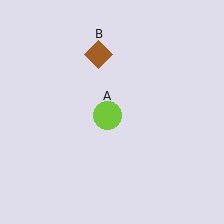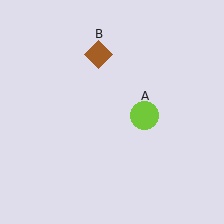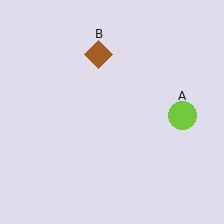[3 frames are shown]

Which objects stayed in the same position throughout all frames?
Brown diamond (object B) remained stationary.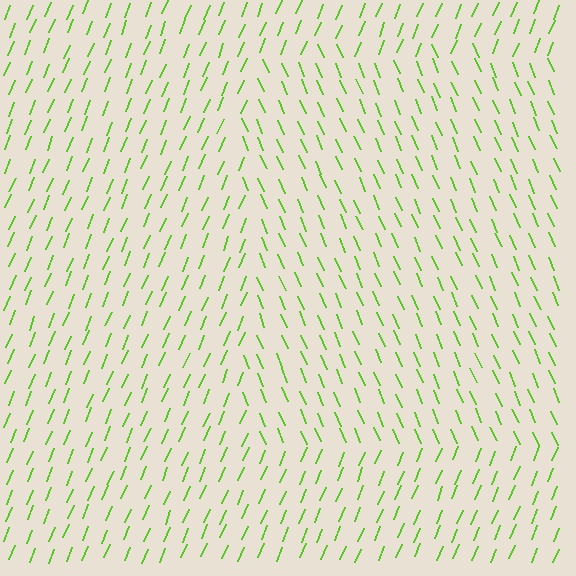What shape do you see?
I see a rectangle.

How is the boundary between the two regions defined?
The boundary is defined purely by a change in line orientation (approximately 45 degrees difference). All lines are the same color and thickness.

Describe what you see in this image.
The image is filled with small lime line segments. A rectangle region in the image has lines oriented differently from the surrounding lines, creating a visible texture boundary.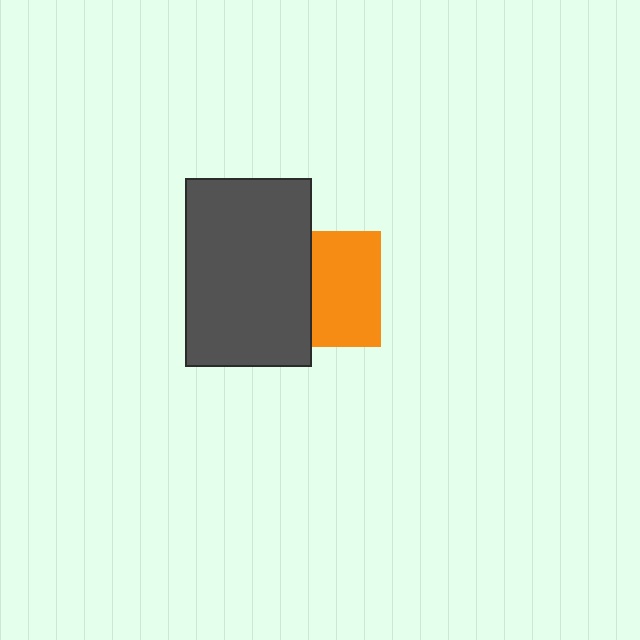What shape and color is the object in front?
The object in front is a dark gray rectangle.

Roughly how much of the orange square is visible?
About half of it is visible (roughly 60%).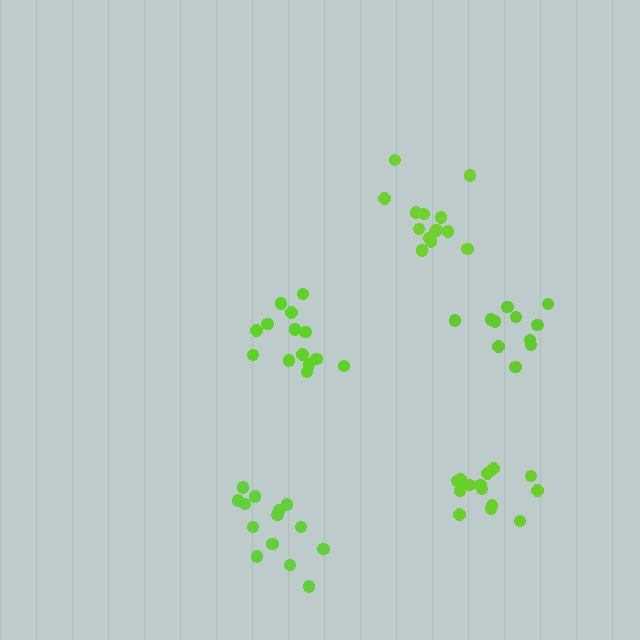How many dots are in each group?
Group 1: 14 dots, Group 2: 14 dots, Group 3: 14 dots, Group 4: 11 dots, Group 5: 14 dots (67 total).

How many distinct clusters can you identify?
There are 5 distinct clusters.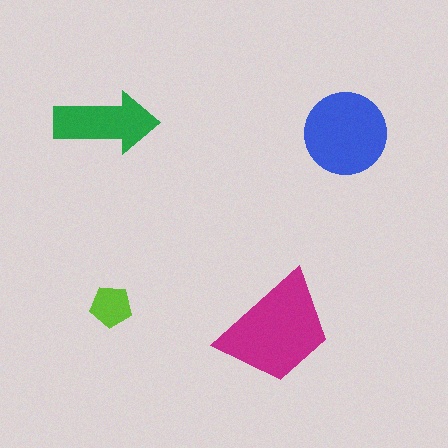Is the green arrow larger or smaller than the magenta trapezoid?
Smaller.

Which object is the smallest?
The lime pentagon.